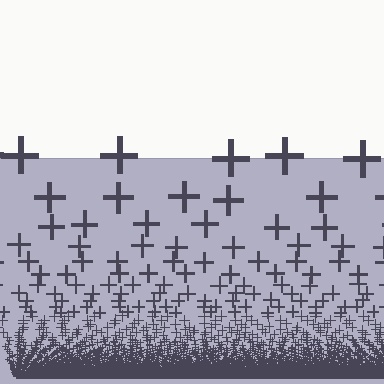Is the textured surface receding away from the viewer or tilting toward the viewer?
The surface appears to tilt toward the viewer. Texture elements get larger and sparser toward the top.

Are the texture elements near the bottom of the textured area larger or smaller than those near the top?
Smaller. The gradient is inverted — elements near the bottom are smaller and denser.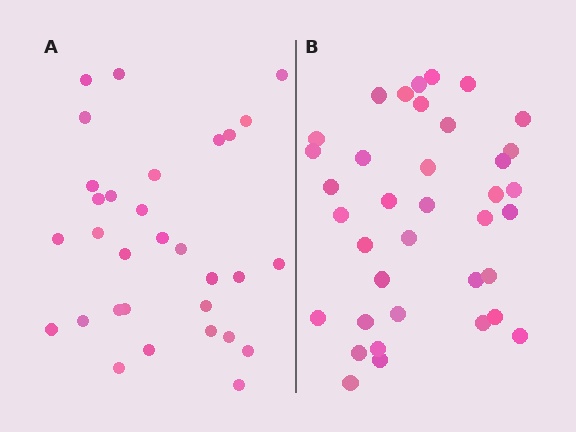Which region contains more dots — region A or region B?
Region B (the right region) has more dots.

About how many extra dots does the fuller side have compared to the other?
Region B has about 6 more dots than region A.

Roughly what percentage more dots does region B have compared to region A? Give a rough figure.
About 20% more.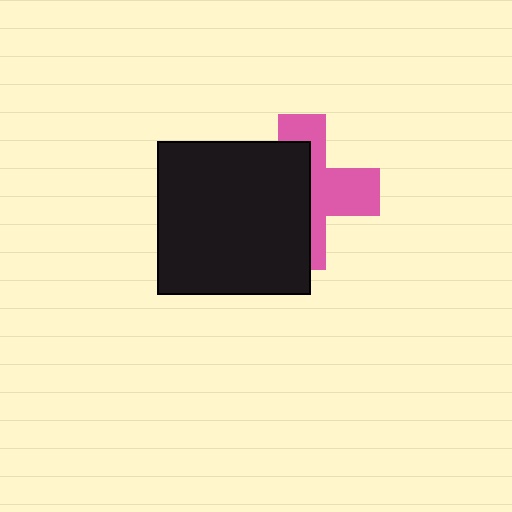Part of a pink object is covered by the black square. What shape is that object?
It is a cross.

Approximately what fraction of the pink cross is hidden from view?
Roughly 55% of the pink cross is hidden behind the black square.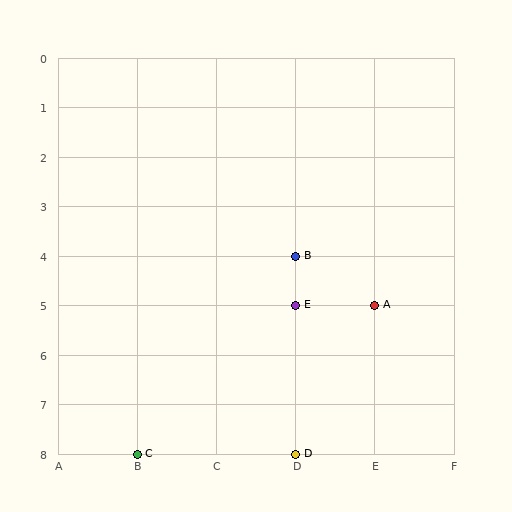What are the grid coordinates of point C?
Point C is at grid coordinates (B, 8).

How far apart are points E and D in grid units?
Points E and D are 3 rows apart.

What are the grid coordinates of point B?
Point B is at grid coordinates (D, 4).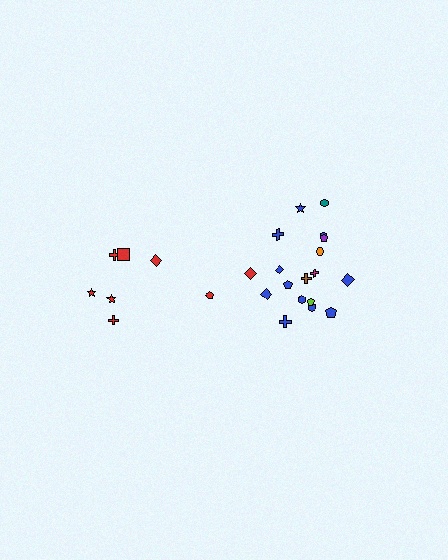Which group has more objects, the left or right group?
The right group.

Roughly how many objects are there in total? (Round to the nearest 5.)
Roughly 25 objects in total.